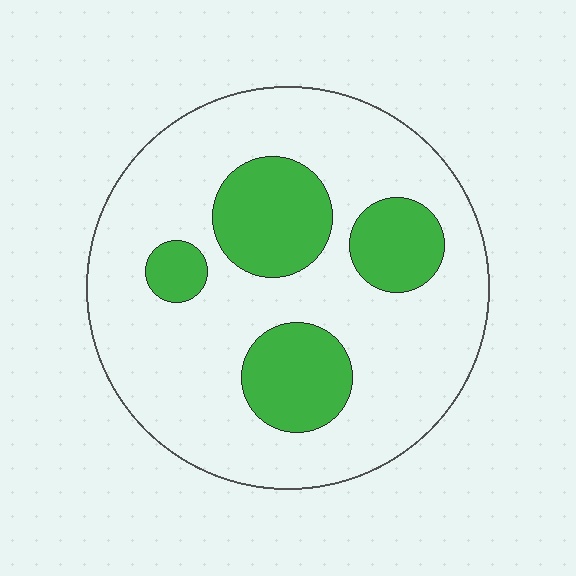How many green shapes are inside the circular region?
4.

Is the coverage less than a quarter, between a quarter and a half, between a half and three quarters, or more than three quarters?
Less than a quarter.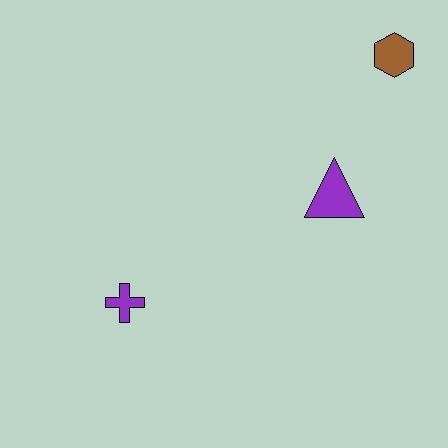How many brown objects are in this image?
There is 1 brown object.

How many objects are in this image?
There are 3 objects.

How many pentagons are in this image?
There are no pentagons.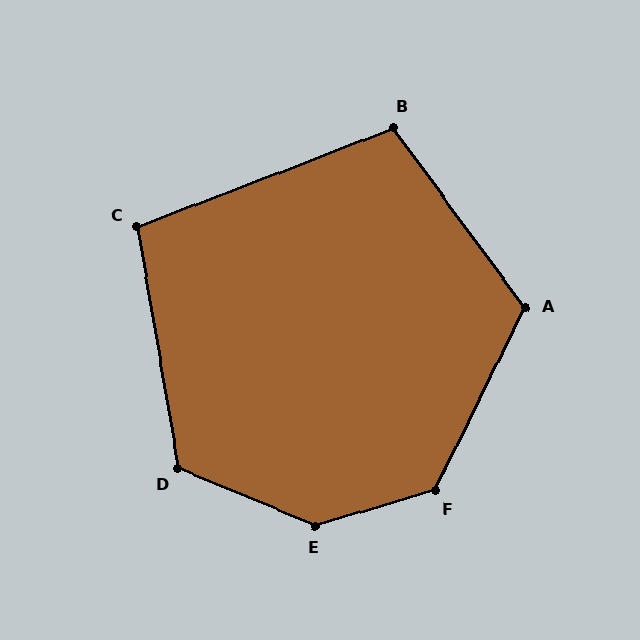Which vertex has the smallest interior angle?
C, at approximately 101 degrees.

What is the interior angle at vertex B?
Approximately 105 degrees (obtuse).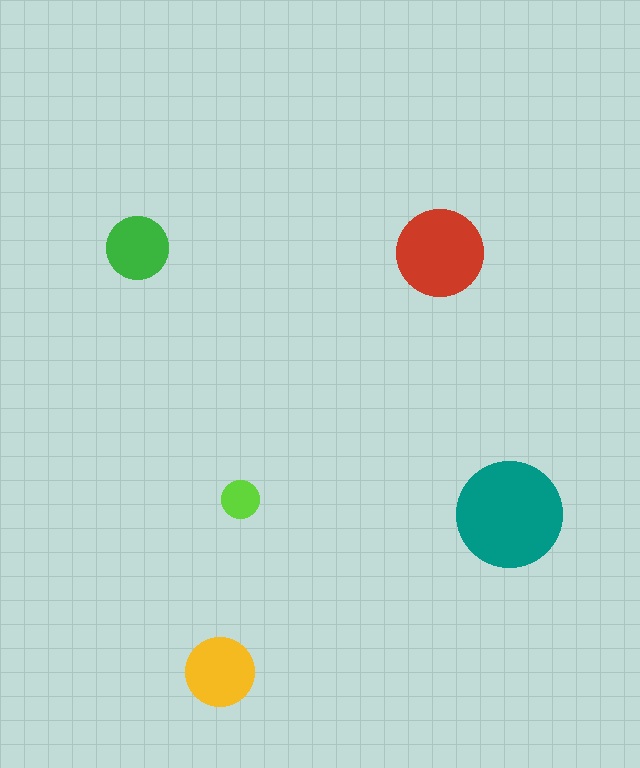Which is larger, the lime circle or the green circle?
The green one.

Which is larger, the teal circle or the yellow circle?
The teal one.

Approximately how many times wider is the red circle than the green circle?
About 1.5 times wider.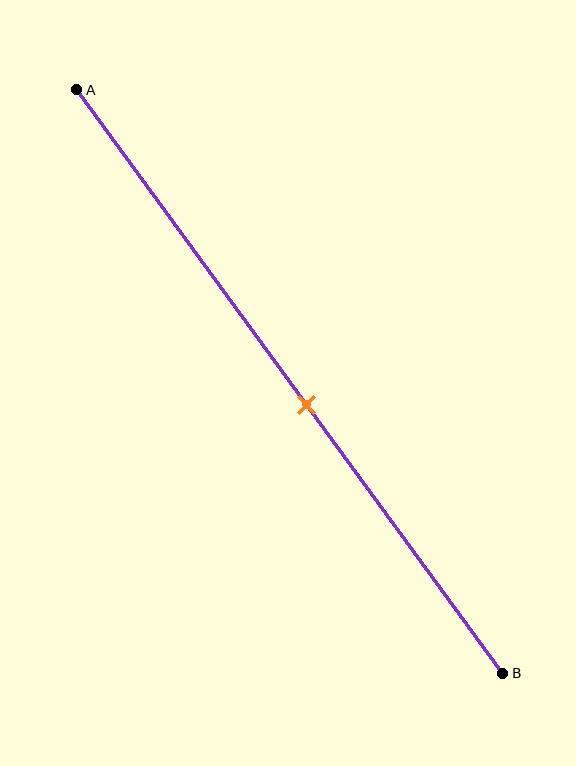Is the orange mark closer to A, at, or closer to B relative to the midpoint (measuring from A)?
The orange mark is closer to point B than the midpoint of segment AB.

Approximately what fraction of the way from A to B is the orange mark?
The orange mark is approximately 55% of the way from A to B.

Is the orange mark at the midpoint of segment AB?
No, the mark is at about 55% from A, not at the 50% midpoint.